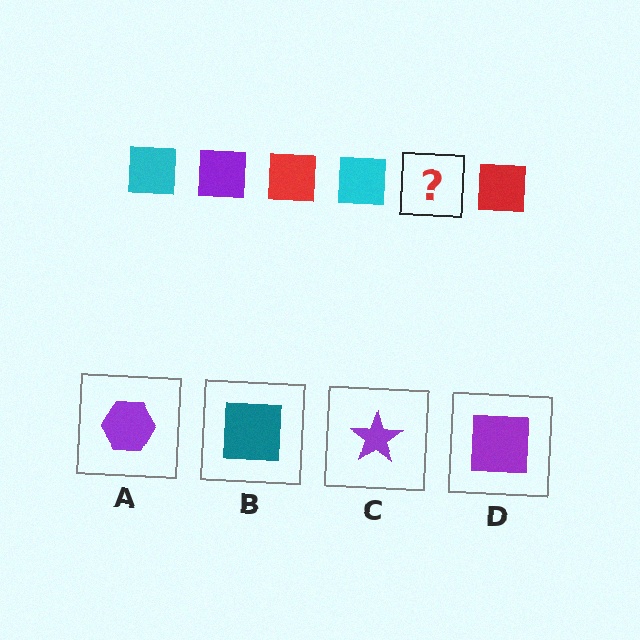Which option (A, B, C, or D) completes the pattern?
D.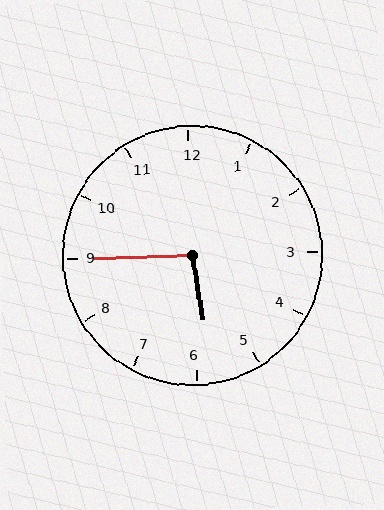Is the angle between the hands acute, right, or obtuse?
It is obtuse.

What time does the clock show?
5:45.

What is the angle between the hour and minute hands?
Approximately 98 degrees.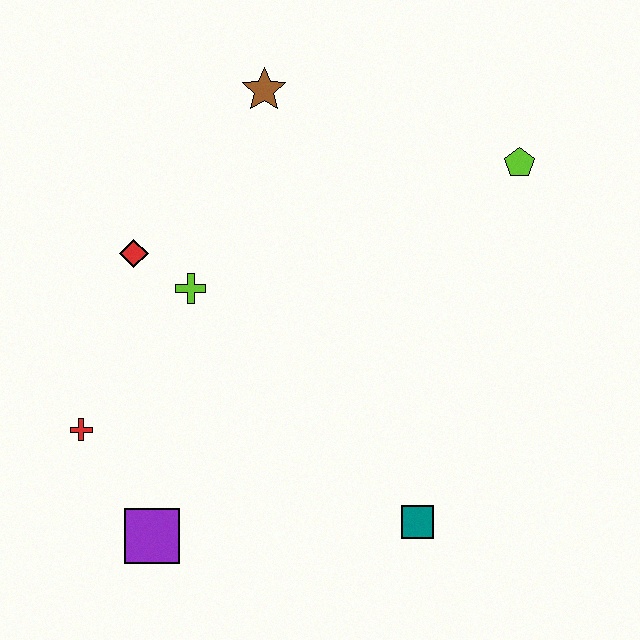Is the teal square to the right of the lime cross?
Yes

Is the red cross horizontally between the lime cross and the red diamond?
No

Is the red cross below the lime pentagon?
Yes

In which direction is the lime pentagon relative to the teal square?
The lime pentagon is above the teal square.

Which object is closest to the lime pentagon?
The brown star is closest to the lime pentagon.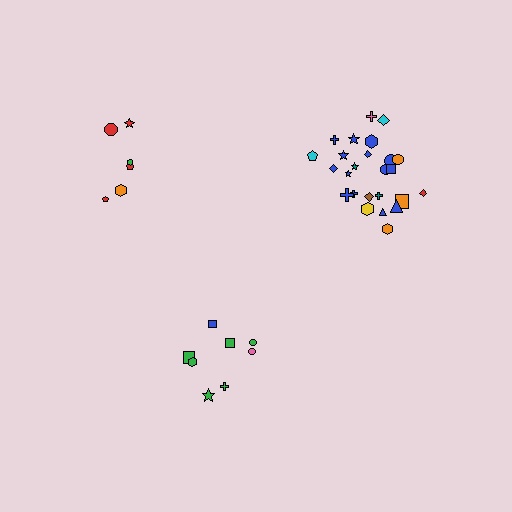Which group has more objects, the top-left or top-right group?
The top-right group.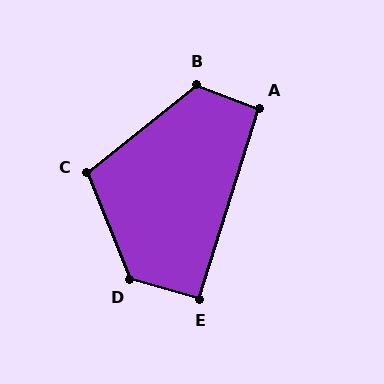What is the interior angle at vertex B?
Approximately 121 degrees (obtuse).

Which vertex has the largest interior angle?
D, at approximately 128 degrees.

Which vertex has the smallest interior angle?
E, at approximately 92 degrees.